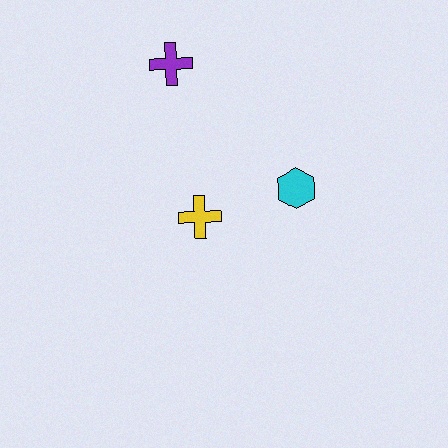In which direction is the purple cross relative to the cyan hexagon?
The purple cross is above the cyan hexagon.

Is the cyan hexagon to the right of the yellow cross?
Yes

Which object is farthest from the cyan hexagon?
The purple cross is farthest from the cyan hexagon.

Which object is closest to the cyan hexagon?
The yellow cross is closest to the cyan hexagon.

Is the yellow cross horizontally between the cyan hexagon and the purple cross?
Yes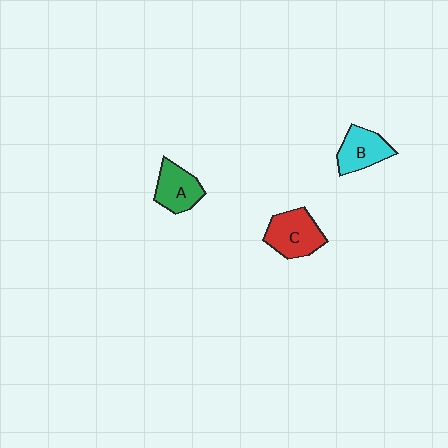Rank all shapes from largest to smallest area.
From largest to smallest: C (red), B (cyan), A (green).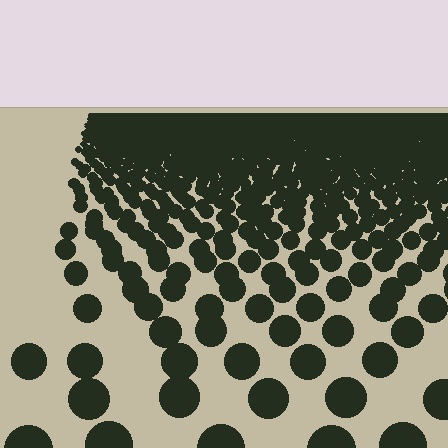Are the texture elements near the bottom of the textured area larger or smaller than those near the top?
Larger. Near the bottom, elements are closer to the viewer and appear at a bigger on-screen size.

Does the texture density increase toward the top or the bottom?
Density increases toward the top.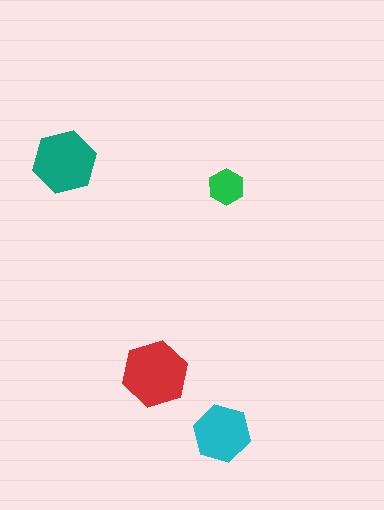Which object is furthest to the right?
The green hexagon is rightmost.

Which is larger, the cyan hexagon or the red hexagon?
The red one.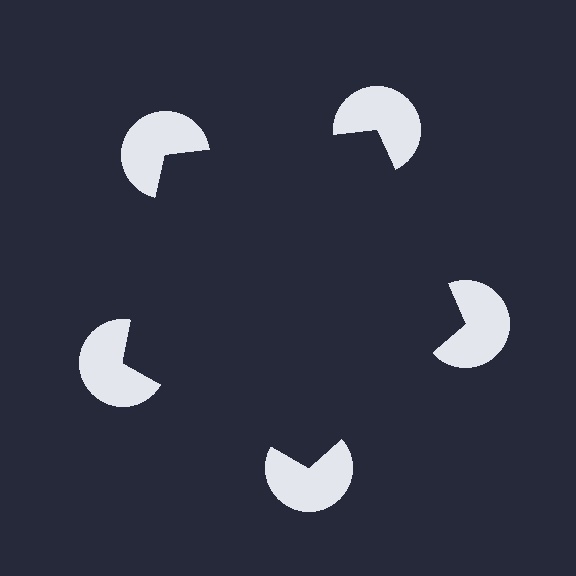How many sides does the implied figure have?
5 sides.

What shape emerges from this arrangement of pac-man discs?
An illusory pentagon — its edges are inferred from the aligned wedge cuts in the pac-man discs, not physically drawn.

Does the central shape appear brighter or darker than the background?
It typically appears slightly darker than the background, even though no actual brightness change is drawn.